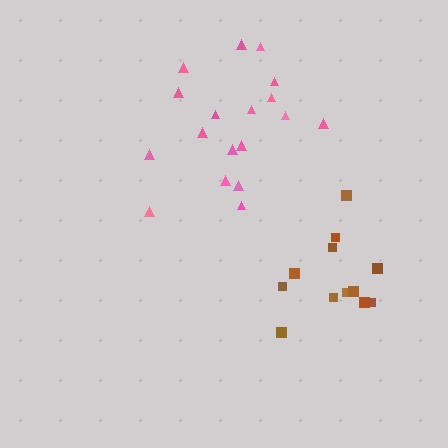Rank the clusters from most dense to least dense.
brown, pink.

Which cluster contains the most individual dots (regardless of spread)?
Pink (18).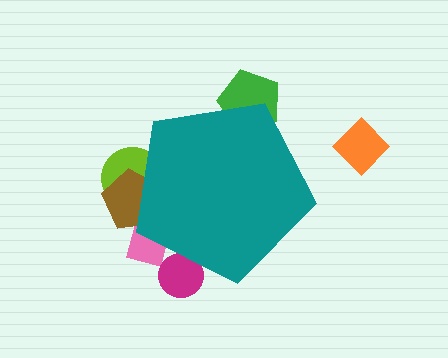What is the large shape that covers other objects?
A teal pentagon.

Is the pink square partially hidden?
Yes, the pink square is partially hidden behind the teal pentagon.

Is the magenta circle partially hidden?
Yes, the magenta circle is partially hidden behind the teal pentagon.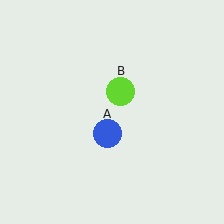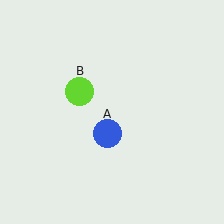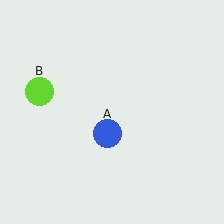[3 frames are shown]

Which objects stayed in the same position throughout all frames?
Blue circle (object A) remained stationary.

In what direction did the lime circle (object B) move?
The lime circle (object B) moved left.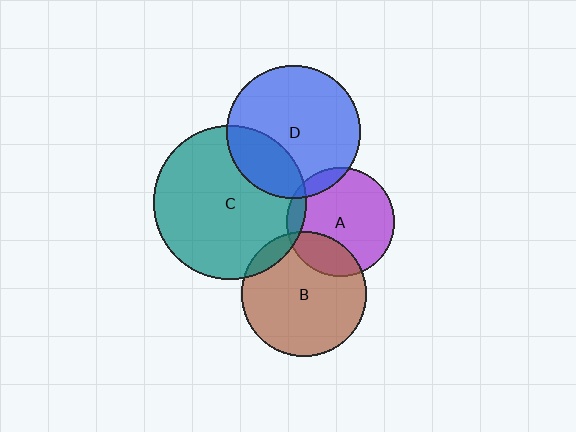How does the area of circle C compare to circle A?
Approximately 2.0 times.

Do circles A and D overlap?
Yes.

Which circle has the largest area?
Circle C (teal).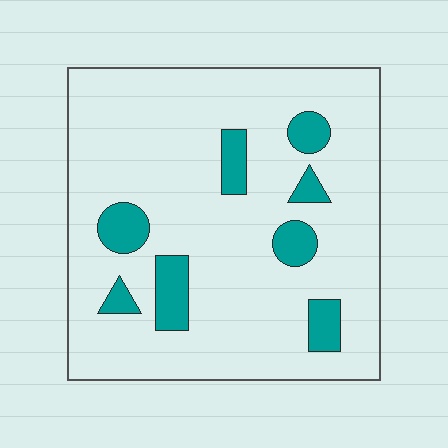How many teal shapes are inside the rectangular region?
8.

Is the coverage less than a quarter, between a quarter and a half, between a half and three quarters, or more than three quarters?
Less than a quarter.